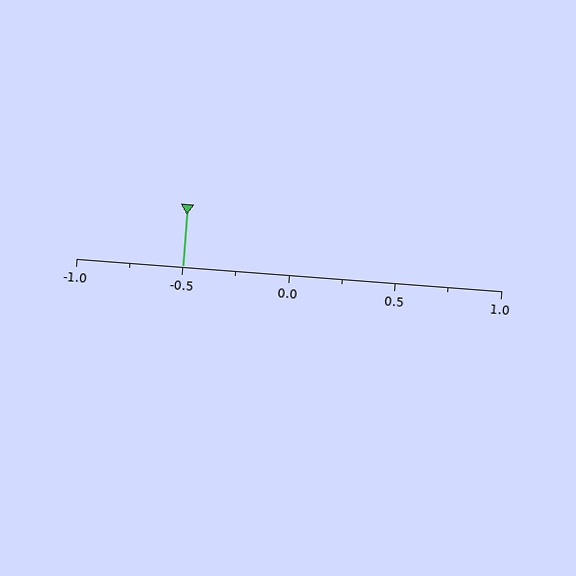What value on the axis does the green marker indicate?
The marker indicates approximately -0.5.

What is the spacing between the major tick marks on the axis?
The major ticks are spaced 0.5 apart.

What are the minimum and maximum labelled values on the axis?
The axis runs from -1.0 to 1.0.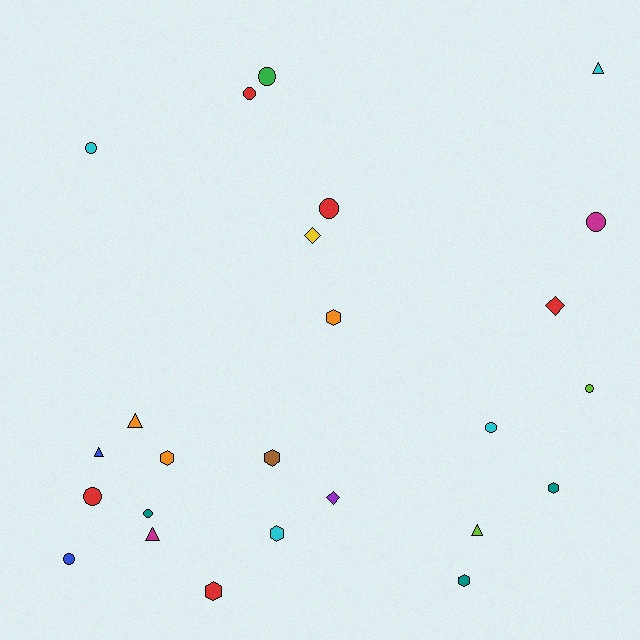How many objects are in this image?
There are 25 objects.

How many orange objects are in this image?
There are 3 orange objects.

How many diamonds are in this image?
There are 3 diamonds.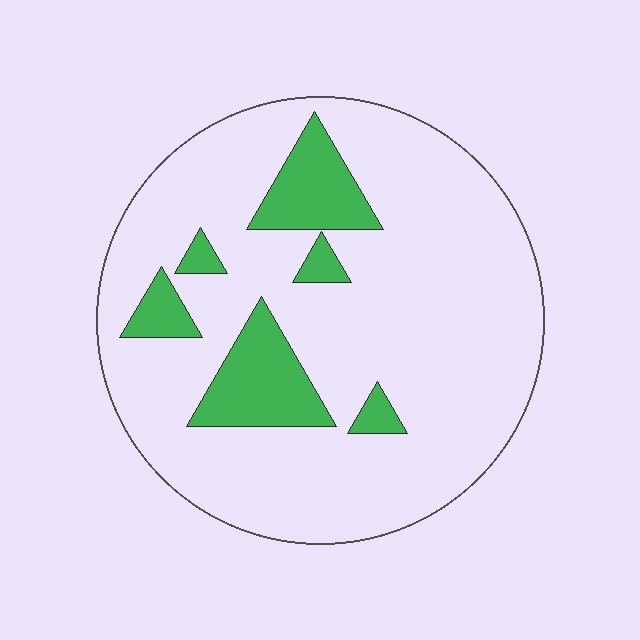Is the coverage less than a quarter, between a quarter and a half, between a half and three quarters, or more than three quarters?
Less than a quarter.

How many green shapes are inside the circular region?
6.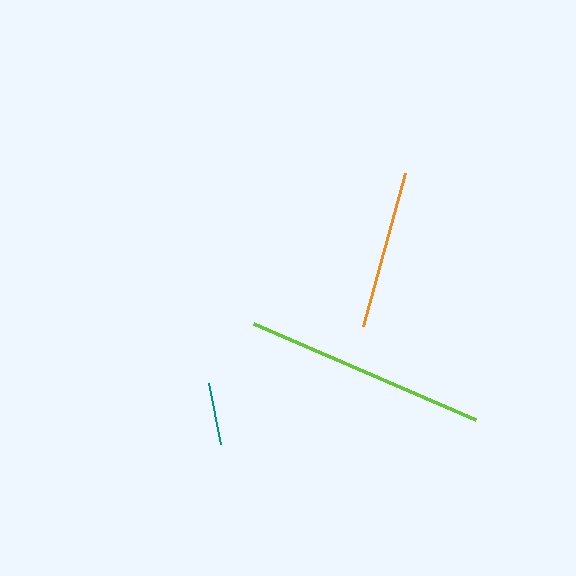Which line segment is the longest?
The lime line is the longest at approximately 242 pixels.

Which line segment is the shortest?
The teal line is the shortest at approximately 62 pixels.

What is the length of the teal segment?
The teal segment is approximately 62 pixels long.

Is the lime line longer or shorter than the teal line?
The lime line is longer than the teal line.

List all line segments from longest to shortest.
From longest to shortest: lime, orange, teal.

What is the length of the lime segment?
The lime segment is approximately 242 pixels long.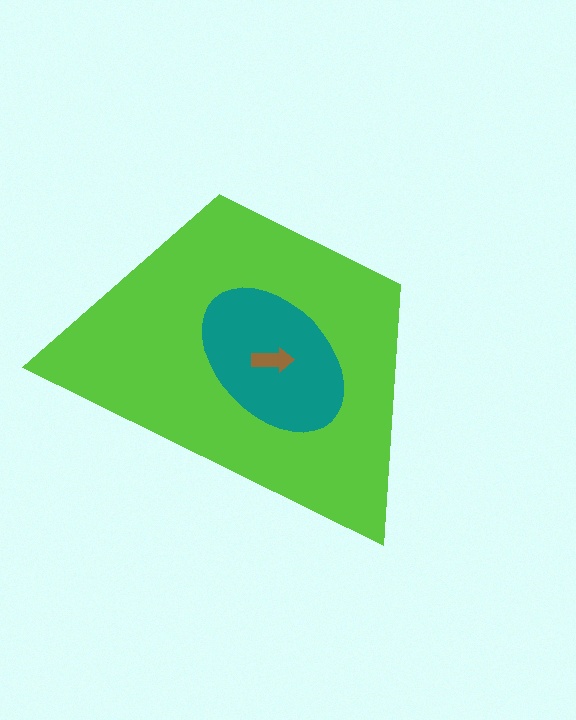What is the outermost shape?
The lime trapezoid.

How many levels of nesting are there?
3.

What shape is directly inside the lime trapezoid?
The teal ellipse.